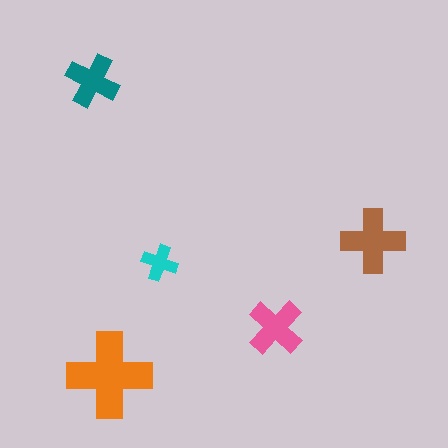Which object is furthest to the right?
The brown cross is rightmost.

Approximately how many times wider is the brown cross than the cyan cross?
About 2 times wider.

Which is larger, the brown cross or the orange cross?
The orange one.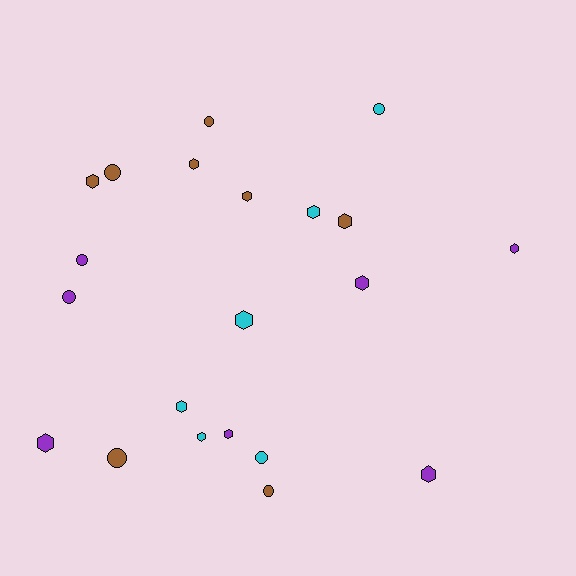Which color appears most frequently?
Brown, with 8 objects.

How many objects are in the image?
There are 21 objects.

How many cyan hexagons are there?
There are 4 cyan hexagons.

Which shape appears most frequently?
Hexagon, with 13 objects.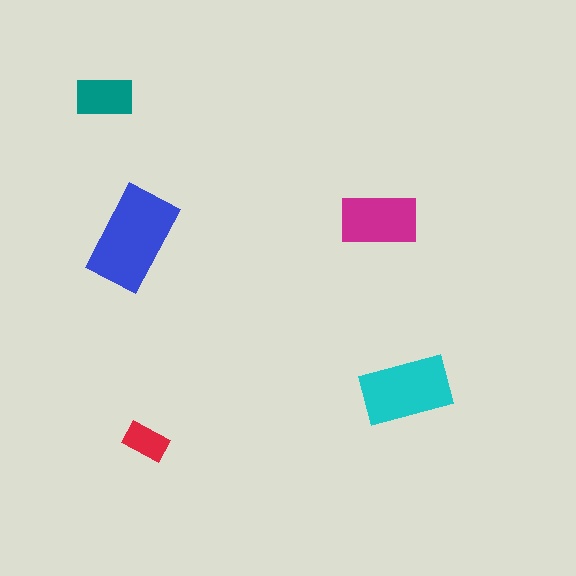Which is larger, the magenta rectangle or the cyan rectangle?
The cyan one.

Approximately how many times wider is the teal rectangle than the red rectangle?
About 1.5 times wider.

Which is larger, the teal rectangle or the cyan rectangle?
The cyan one.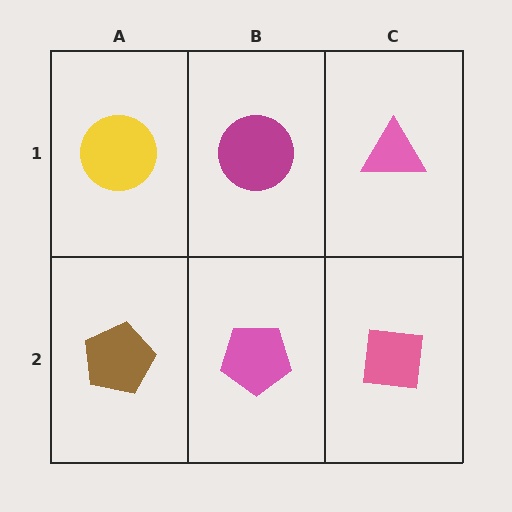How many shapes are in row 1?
3 shapes.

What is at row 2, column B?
A pink pentagon.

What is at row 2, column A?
A brown pentagon.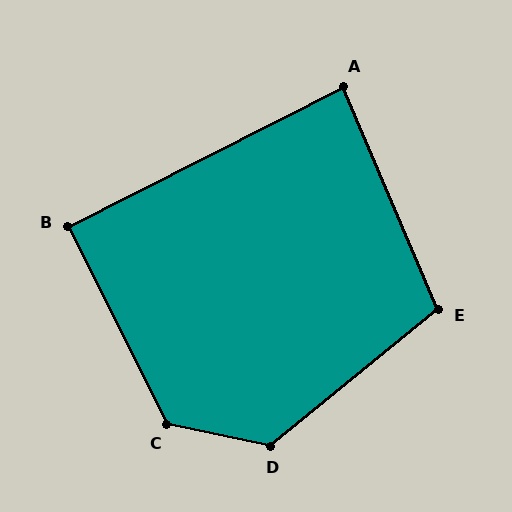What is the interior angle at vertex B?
Approximately 90 degrees (approximately right).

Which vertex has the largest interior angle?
D, at approximately 129 degrees.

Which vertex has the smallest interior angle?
A, at approximately 86 degrees.